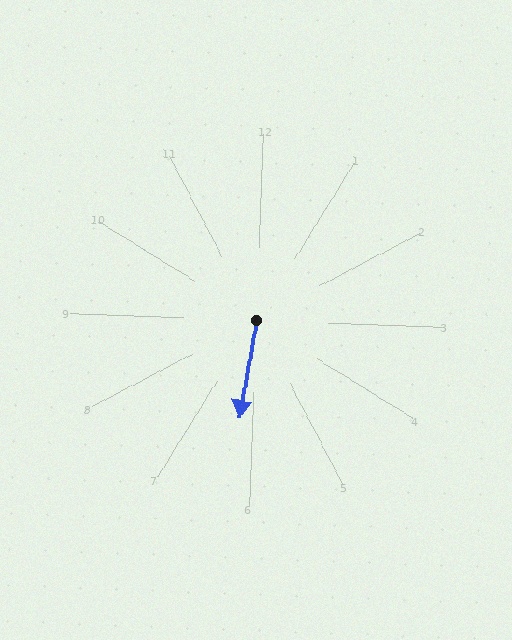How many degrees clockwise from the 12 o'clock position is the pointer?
Approximately 188 degrees.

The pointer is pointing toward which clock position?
Roughly 6 o'clock.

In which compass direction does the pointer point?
South.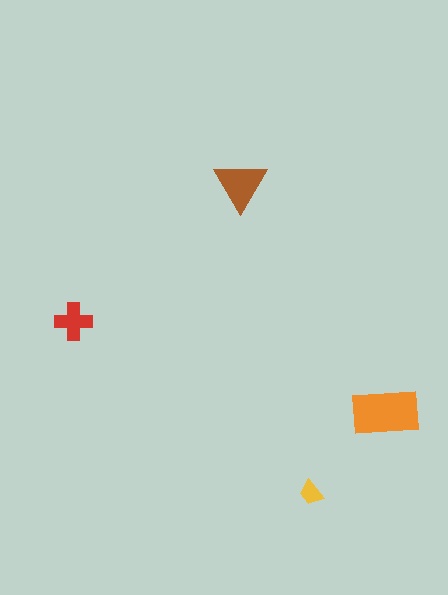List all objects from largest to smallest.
The orange rectangle, the brown triangle, the red cross, the yellow trapezoid.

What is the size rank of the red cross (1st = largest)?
3rd.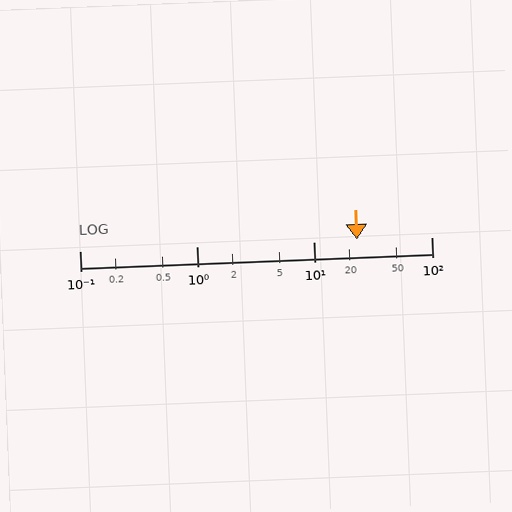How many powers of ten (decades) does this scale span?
The scale spans 3 decades, from 0.1 to 100.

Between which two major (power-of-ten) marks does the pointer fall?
The pointer is between 10 and 100.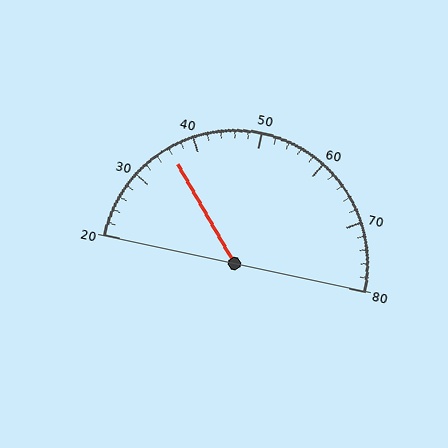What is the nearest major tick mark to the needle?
The nearest major tick mark is 40.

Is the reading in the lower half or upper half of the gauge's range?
The reading is in the lower half of the range (20 to 80).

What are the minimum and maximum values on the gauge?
The gauge ranges from 20 to 80.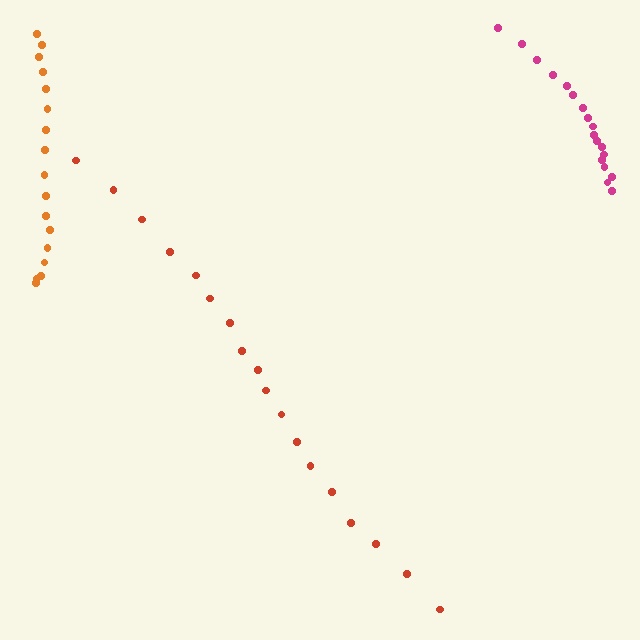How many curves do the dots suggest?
There are 3 distinct paths.